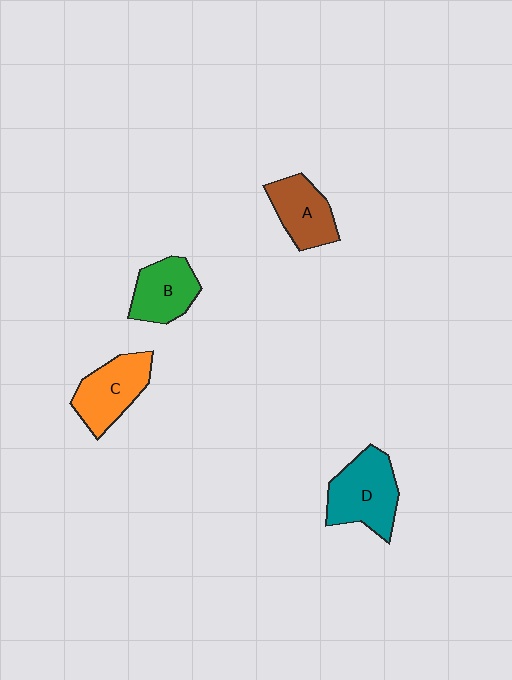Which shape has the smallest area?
Shape B (green).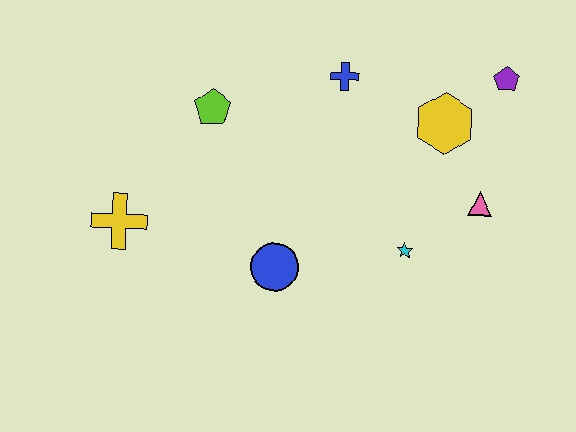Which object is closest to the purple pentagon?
The yellow hexagon is closest to the purple pentagon.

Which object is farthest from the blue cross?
The yellow cross is farthest from the blue cross.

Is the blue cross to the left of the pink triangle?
Yes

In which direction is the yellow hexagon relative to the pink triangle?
The yellow hexagon is above the pink triangle.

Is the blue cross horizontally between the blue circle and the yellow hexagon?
Yes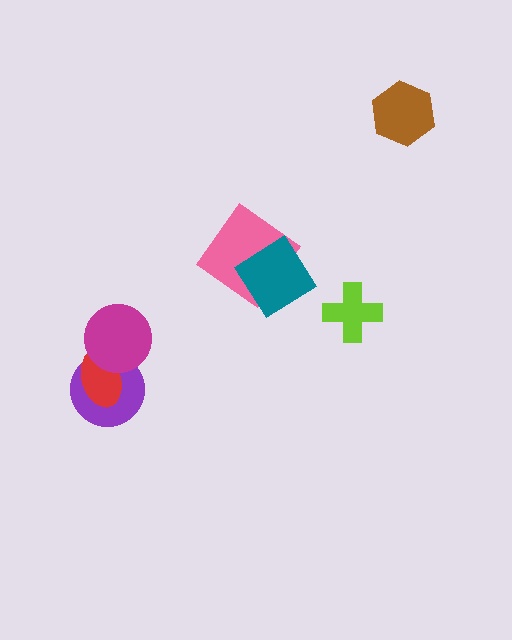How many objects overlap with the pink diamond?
1 object overlaps with the pink diamond.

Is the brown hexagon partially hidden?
No, no other shape covers it.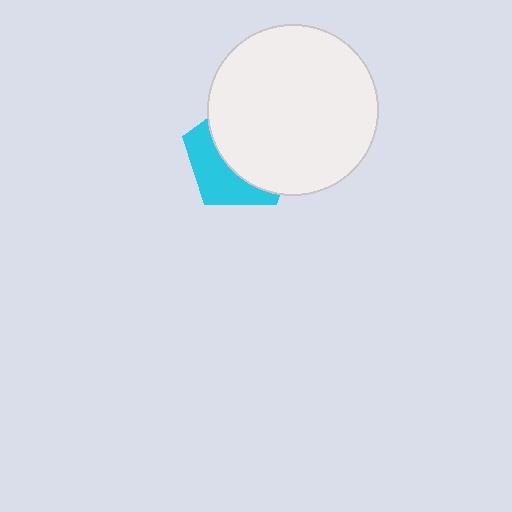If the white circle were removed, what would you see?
You would see the complete cyan pentagon.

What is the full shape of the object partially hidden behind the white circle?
The partially hidden object is a cyan pentagon.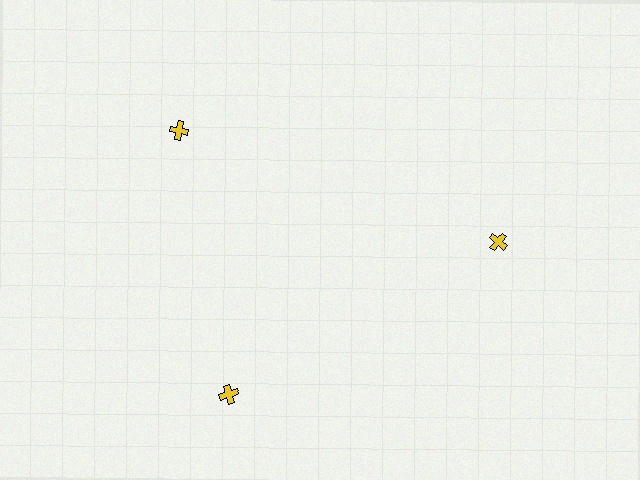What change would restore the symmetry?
The symmetry would be restored by rotating it back into even spacing with its neighbors so that all 3 crosses sit at equal angles and equal distance from the center.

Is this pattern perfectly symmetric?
No. The 3 yellow crosses are arranged in a ring, but one element near the 11 o'clock position is rotated out of alignment along the ring, breaking the 3-fold rotational symmetry.